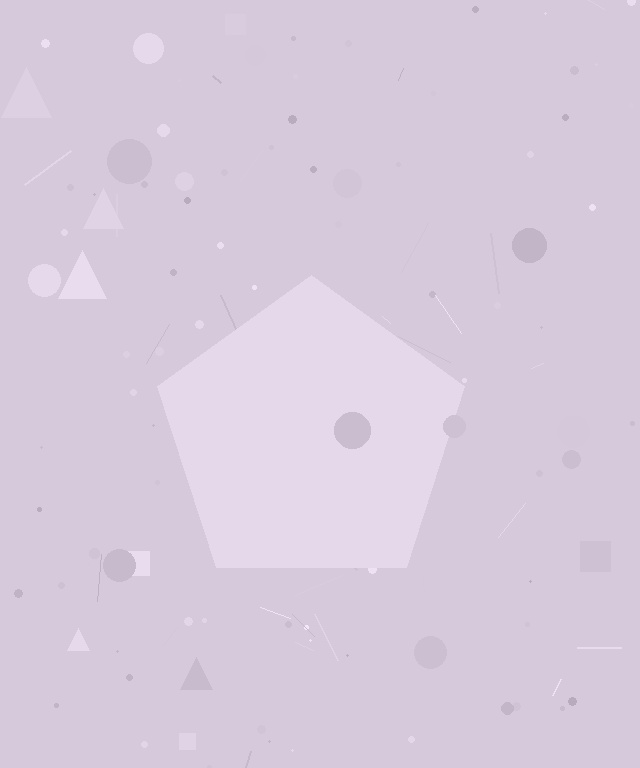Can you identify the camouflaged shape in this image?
The camouflaged shape is a pentagon.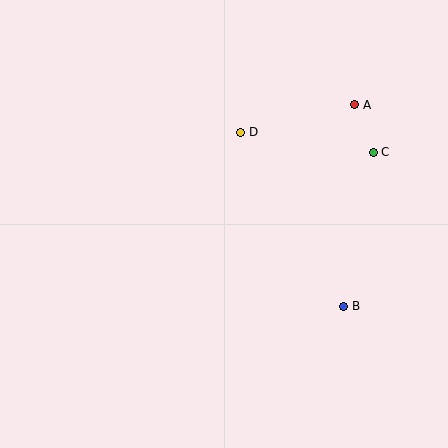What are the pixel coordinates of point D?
Point D is at (241, 132).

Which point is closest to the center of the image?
Point D at (241, 132) is closest to the center.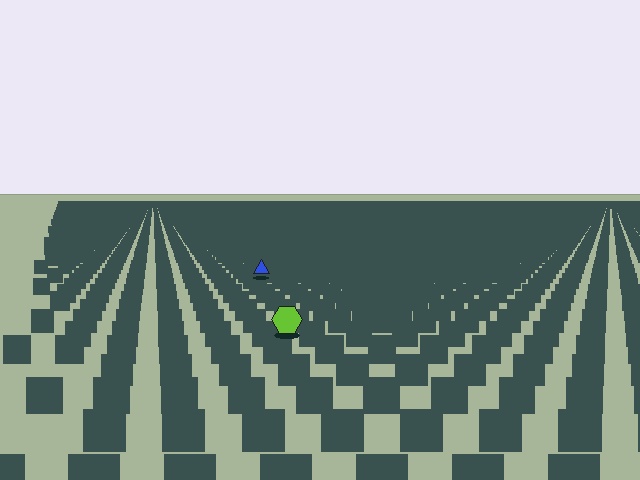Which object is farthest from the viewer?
The blue triangle is farthest from the viewer. It appears smaller and the ground texture around it is denser.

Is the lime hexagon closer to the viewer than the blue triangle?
Yes. The lime hexagon is closer — you can tell from the texture gradient: the ground texture is coarser near it.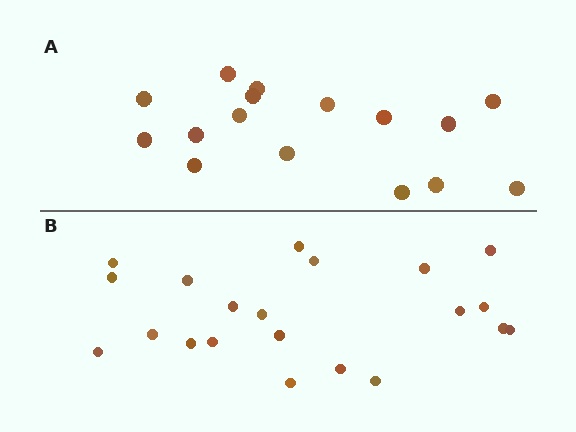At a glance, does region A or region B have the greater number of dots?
Region B (the bottom region) has more dots.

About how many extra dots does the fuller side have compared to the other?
Region B has about 5 more dots than region A.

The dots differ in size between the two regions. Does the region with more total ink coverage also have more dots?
No. Region A has more total ink coverage because its dots are larger, but region B actually contains more individual dots. Total area can be misleading — the number of items is what matters here.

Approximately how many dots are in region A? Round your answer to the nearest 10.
About 20 dots. (The exact count is 16, which rounds to 20.)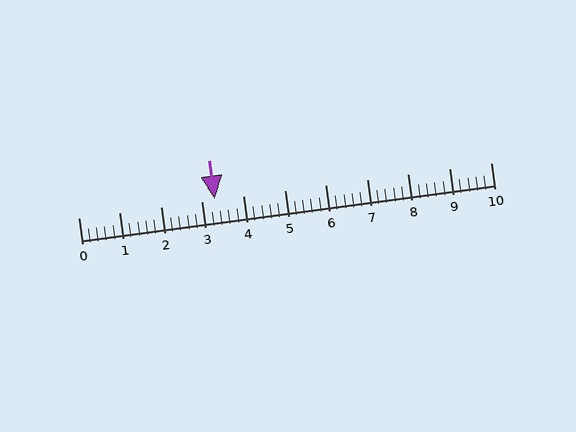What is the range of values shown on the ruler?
The ruler shows values from 0 to 10.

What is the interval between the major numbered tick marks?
The major tick marks are spaced 1 units apart.